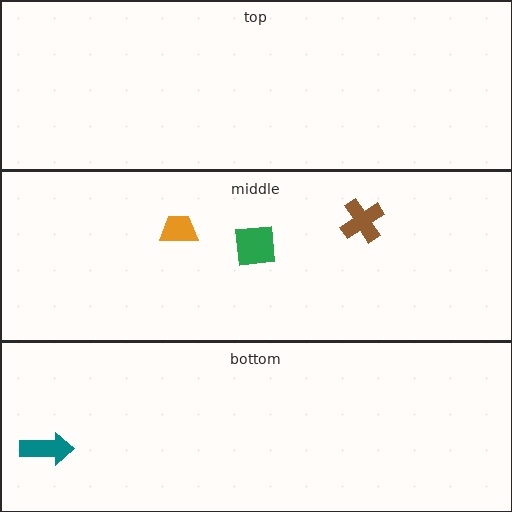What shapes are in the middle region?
The orange trapezoid, the green square, the brown cross.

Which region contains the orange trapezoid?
The middle region.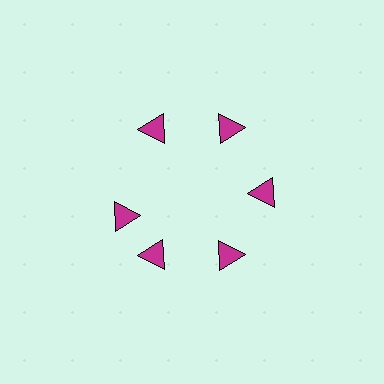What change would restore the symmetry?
The symmetry would be restored by rotating it back into even spacing with its neighbors so that all 6 triangles sit at equal angles and equal distance from the center.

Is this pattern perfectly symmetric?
No. The 6 magenta triangles are arranged in a ring, but one element near the 9 o'clock position is rotated out of alignment along the ring, breaking the 6-fold rotational symmetry.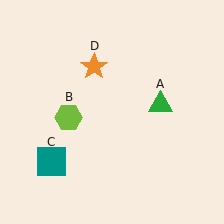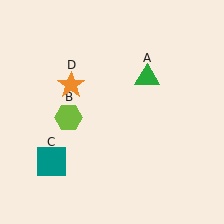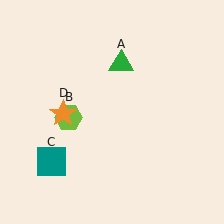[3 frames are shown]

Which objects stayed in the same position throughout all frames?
Lime hexagon (object B) and teal square (object C) remained stationary.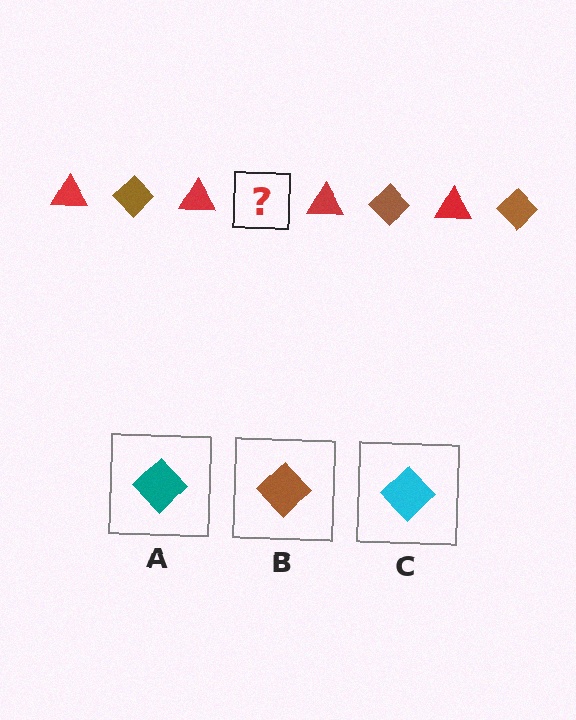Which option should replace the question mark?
Option B.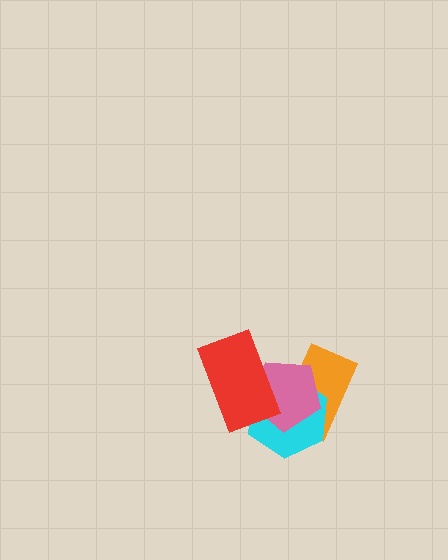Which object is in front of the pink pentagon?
The red rectangle is in front of the pink pentagon.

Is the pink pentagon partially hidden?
Yes, it is partially covered by another shape.